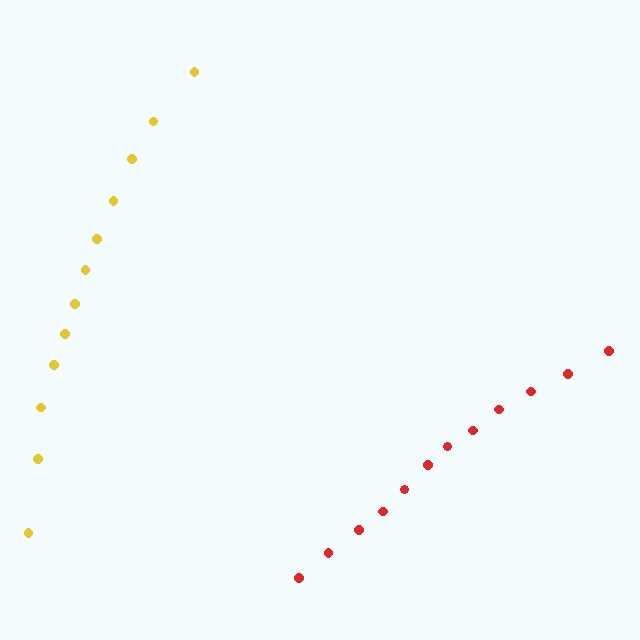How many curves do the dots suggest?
There are 2 distinct paths.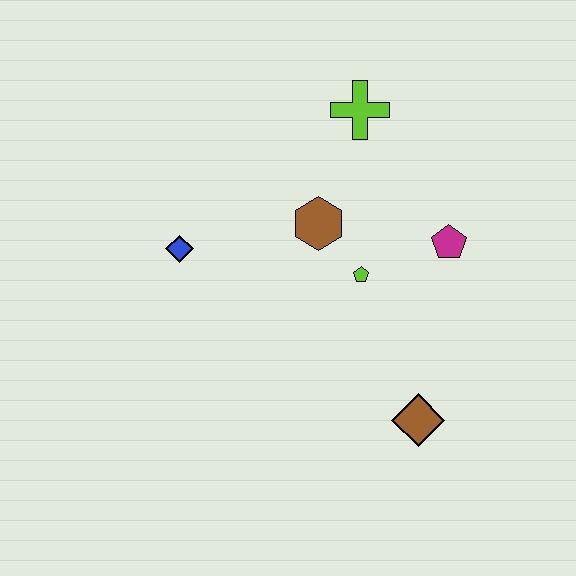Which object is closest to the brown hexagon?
The lime pentagon is closest to the brown hexagon.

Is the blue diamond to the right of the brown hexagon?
No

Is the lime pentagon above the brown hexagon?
No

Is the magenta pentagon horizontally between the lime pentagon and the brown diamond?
No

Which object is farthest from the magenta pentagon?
The blue diamond is farthest from the magenta pentagon.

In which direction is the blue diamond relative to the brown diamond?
The blue diamond is to the left of the brown diamond.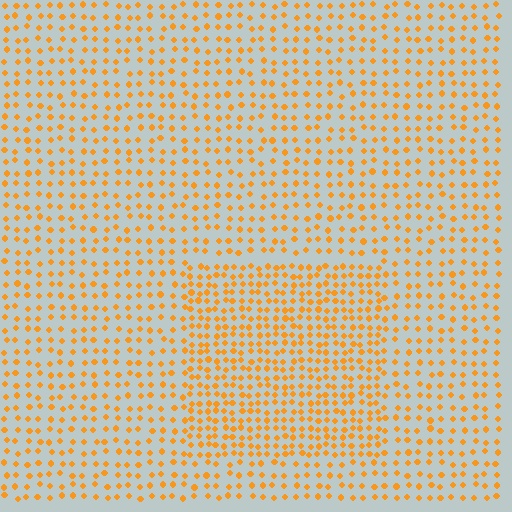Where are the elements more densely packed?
The elements are more densely packed inside the rectangle boundary.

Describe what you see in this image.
The image contains small orange elements arranged at two different densities. A rectangle-shaped region is visible where the elements are more densely packed than the surrounding area.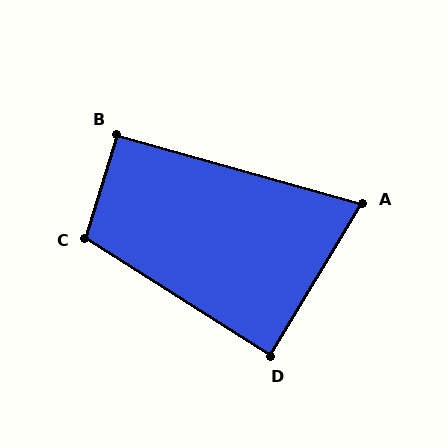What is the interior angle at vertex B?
Approximately 91 degrees (approximately right).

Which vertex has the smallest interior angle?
A, at approximately 74 degrees.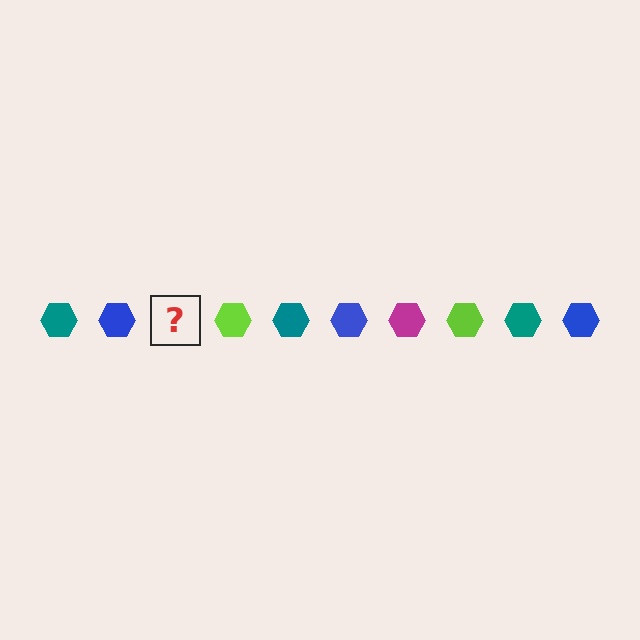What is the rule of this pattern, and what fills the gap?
The rule is that the pattern cycles through teal, blue, magenta, lime hexagons. The gap should be filled with a magenta hexagon.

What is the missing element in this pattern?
The missing element is a magenta hexagon.